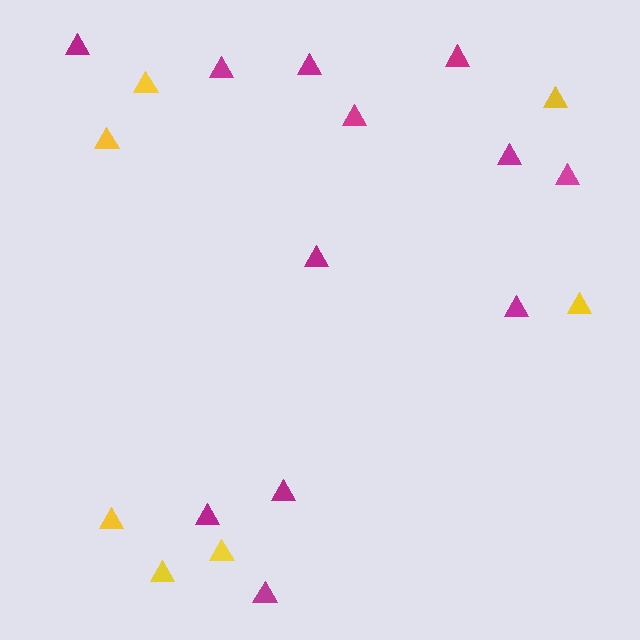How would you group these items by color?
There are 2 groups: one group of yellow triangles (7) and one group of magenta triangles (12).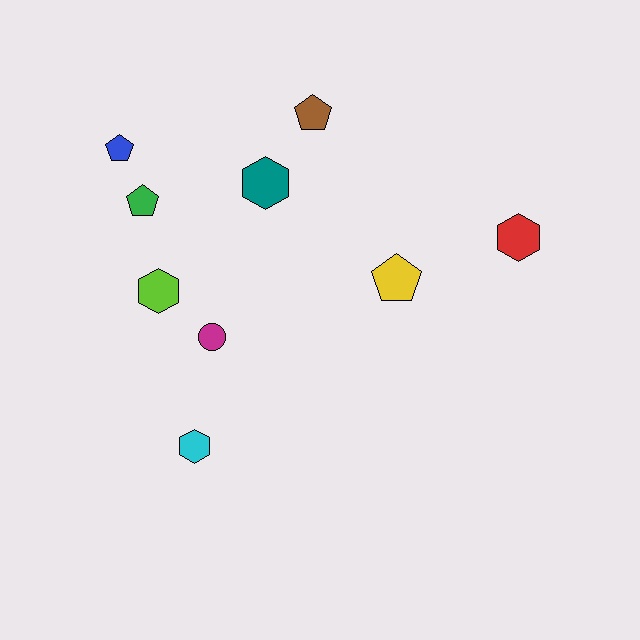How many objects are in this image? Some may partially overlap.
There are 9 objects.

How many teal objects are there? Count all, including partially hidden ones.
There is 1 teal object.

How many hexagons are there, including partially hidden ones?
There are 4 hexagons.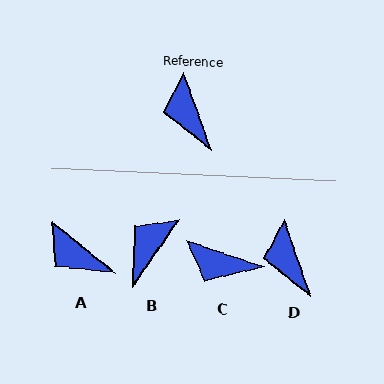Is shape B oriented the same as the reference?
No, it is off by about 55 degrees.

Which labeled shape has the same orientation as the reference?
D.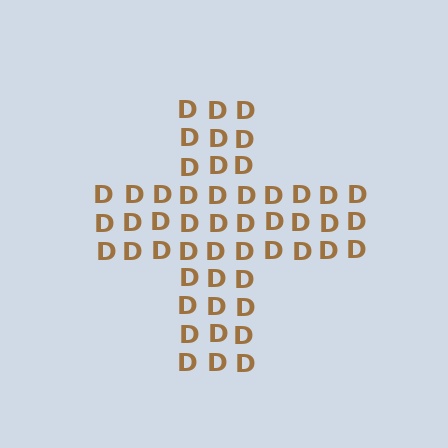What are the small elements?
The small elements are letter D's.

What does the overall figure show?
The overall figure shows a cross.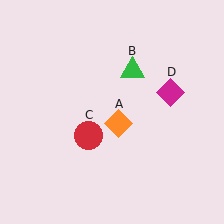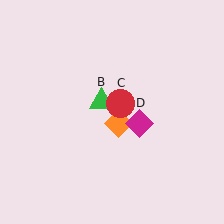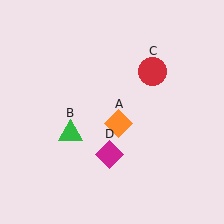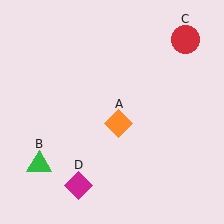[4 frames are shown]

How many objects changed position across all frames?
3 objects changed position: green triangle (object B), red circle (object C), magenta diamond (object D).